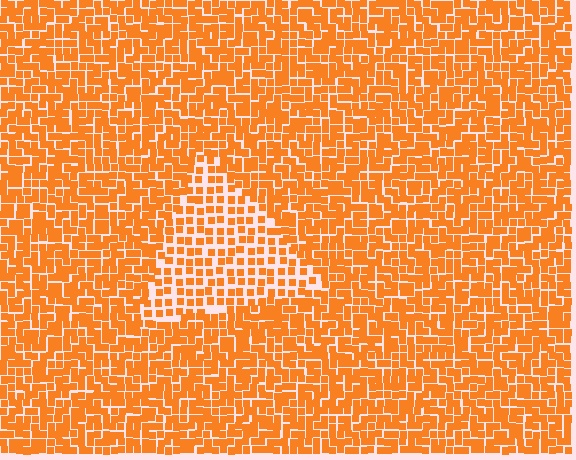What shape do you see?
I see a triangle.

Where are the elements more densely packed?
The elements are more densely packed outside the triangle boundary.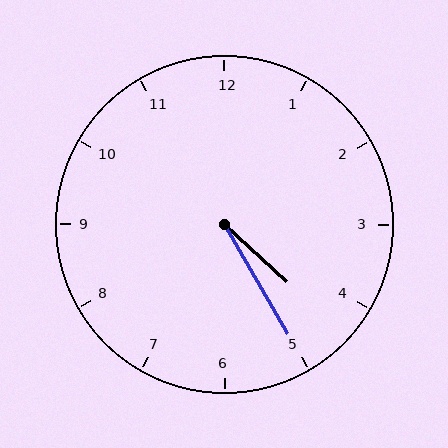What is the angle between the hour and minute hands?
Approximately 18 degrees.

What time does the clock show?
4:25.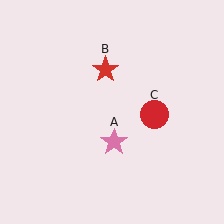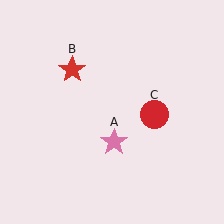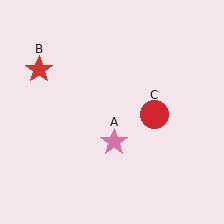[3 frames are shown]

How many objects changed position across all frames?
1 object changed position: red star (object B).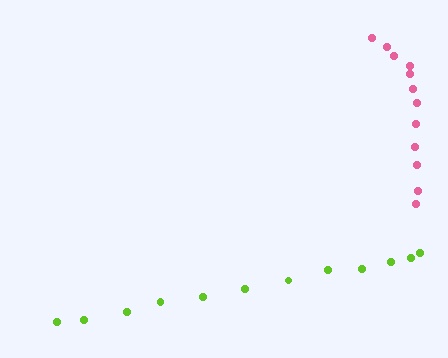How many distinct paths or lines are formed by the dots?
There are 2 distinct paths.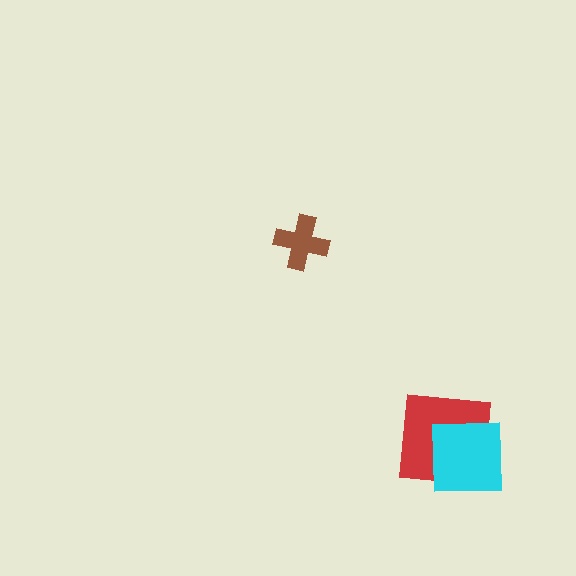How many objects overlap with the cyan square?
1 object overlaps with the cyan square.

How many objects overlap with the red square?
1 object overlaps with the red square.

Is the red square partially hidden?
Yes, it is partially covered by another shape.